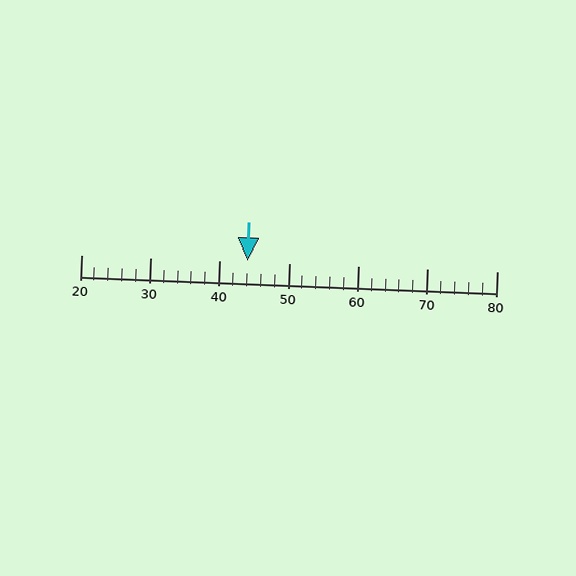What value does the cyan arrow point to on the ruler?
The cyan arrow points to approximately 44.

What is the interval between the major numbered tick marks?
The major tick marks are spaced 10 units apart.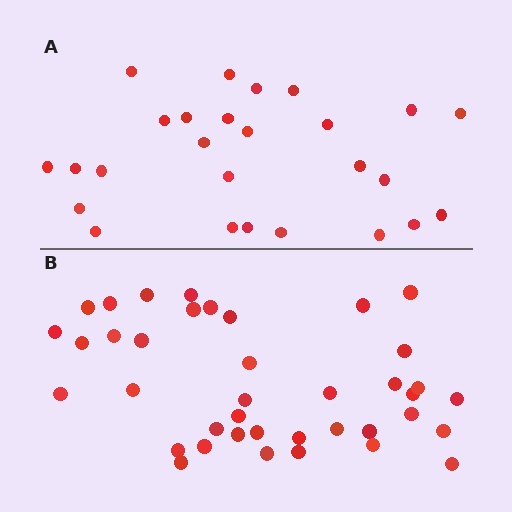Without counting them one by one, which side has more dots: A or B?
Region B (the bottom region) has more dots.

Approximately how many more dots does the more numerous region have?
Region B has approximately 15 more dots than region A.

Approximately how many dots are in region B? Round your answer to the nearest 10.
About 40 dots. (The exact count is 39, which rounds to 40.)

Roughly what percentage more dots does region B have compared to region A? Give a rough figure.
About 50% more.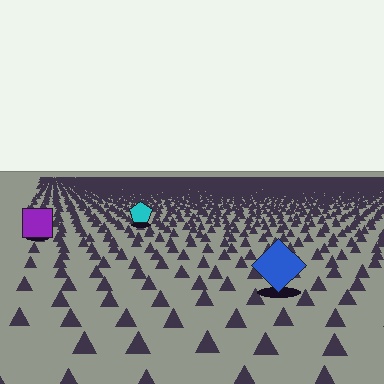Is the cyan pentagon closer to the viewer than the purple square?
No. The purple square is closer — you can tell from the texture gradient: the ground texture is coarser near it.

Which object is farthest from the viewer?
The cyan pentagon is farthest from the viewer. It appears smaller and the ground texture around it is denser.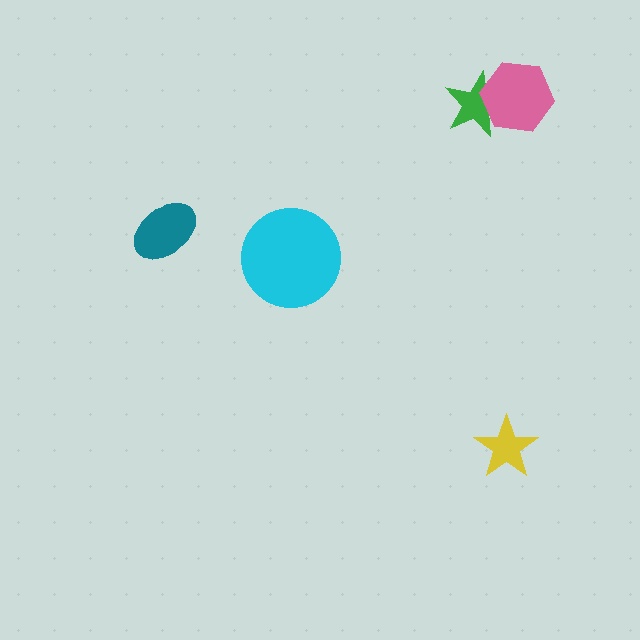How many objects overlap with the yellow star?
0 objects overlap with the yellow star.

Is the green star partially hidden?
Yes, it is partially covered by another shape.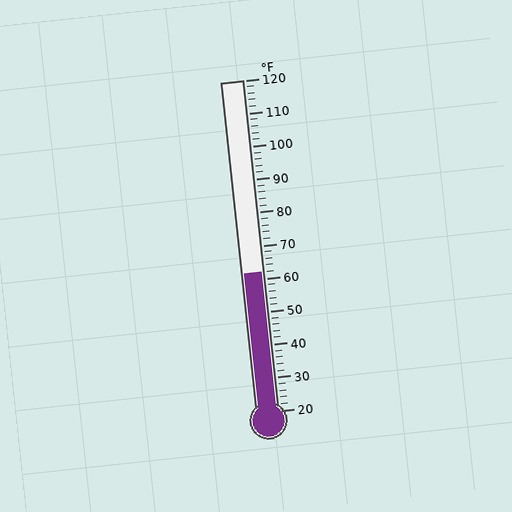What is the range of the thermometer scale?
The thermometer scale ranges from 20°F to 120°F.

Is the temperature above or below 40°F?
The temperature is above 40°F.